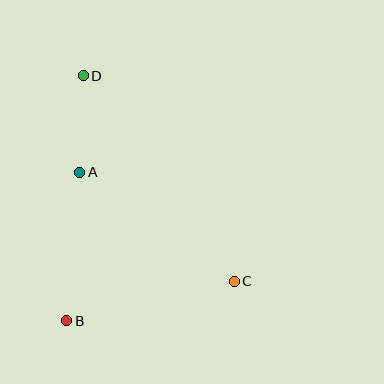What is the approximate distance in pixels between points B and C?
The distance between B and C is approximately 172 pixels.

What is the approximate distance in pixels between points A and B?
The distance between A and B is approximately 149 pixels.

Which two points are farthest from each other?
Points C and D are farthest from each other.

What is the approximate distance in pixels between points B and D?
The distance between B and D is approximately 246 pixels.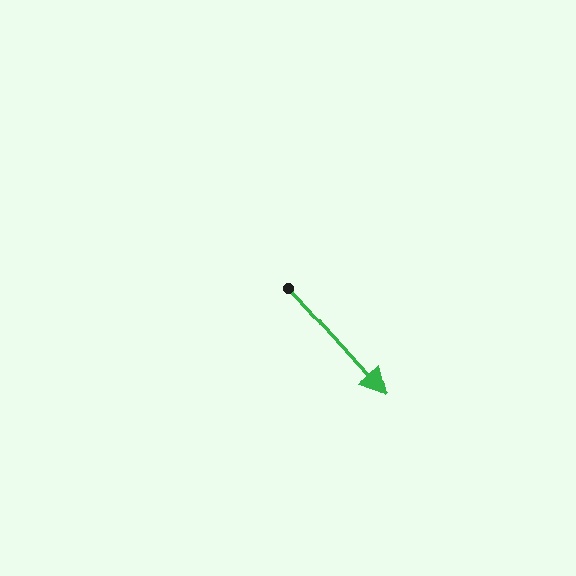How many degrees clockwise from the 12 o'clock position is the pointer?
Approximately 138 degrees.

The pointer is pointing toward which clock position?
Roughly 5 o'clock.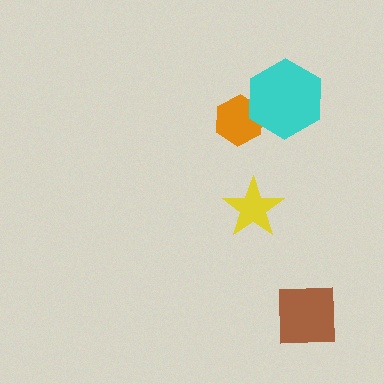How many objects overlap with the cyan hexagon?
1 object overlaps with the cyan hexagon.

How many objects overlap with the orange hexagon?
1 object overlaps with the orange hexagon.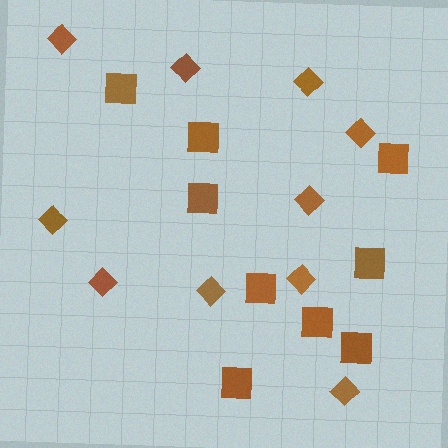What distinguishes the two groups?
There are 2 groups: one group of squares (9) and one group of diamonds (10).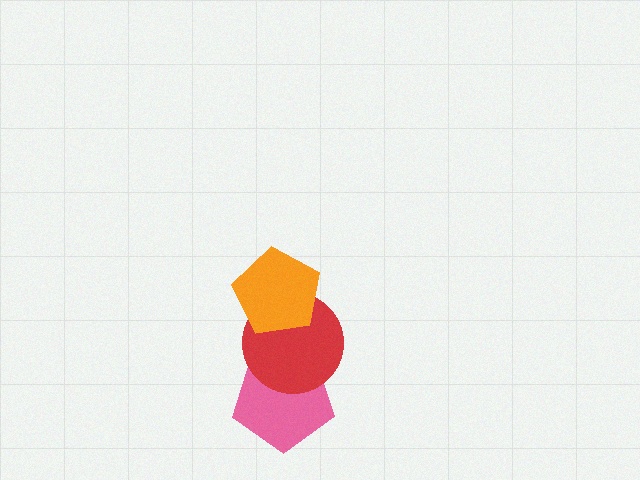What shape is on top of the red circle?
The orange pentagon is on top of the red circle.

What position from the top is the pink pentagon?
The pink pentagon is 3rd from the top.